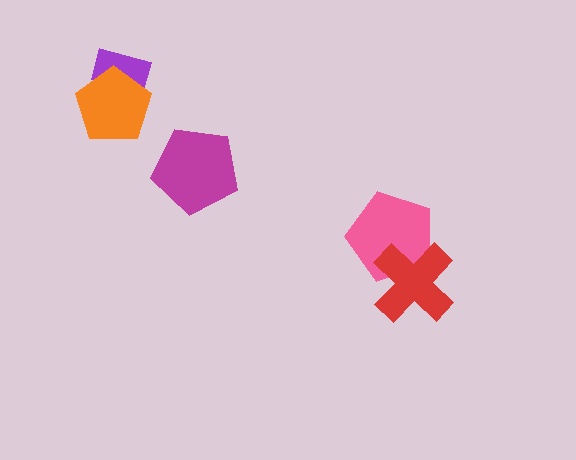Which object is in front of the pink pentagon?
The red cross is in front of the pink pentagon.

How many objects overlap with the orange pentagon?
1 object overlaps with the orange pentagon.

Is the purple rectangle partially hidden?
Yes, it is partially covered by another shape.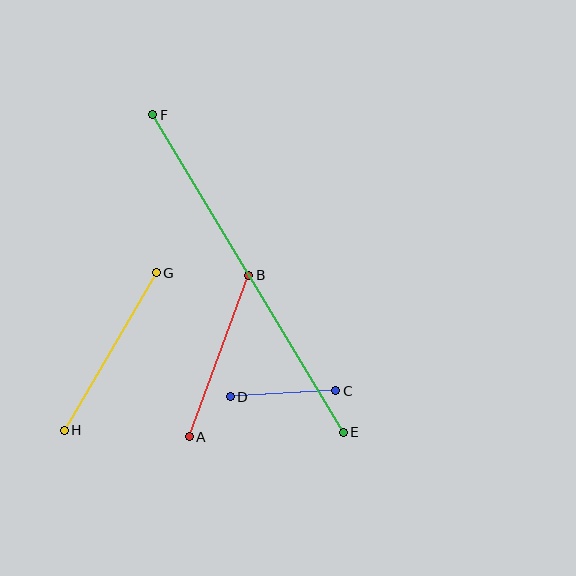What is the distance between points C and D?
The distance is approximately 105 pixels.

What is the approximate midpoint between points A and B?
The midpoint is at approximately (219, 356) pixels.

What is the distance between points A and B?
The distance is approximately 172 pixels.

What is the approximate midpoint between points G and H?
The midpoint is at approximately (110, 352) pixels.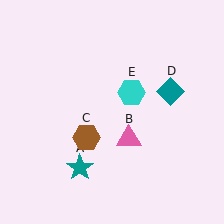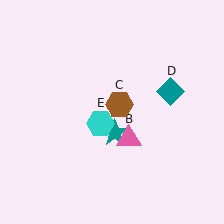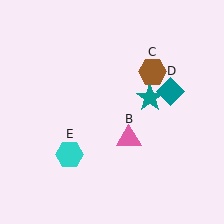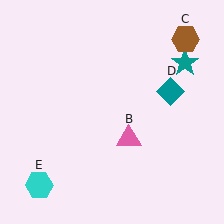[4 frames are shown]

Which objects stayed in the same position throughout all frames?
Pink triangle (object B) and teal diamond (object D) remained stationary.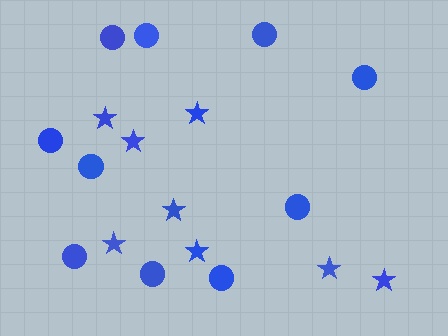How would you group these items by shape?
There are 2 groups: one group of stars (8) and one group of circles (10).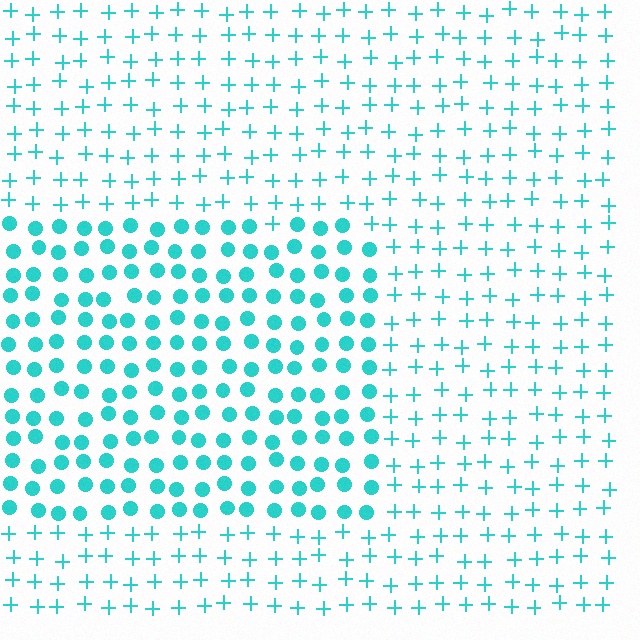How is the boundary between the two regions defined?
The boundary is defined by a change in element shape: circles inside vs. plus signs outside. All elements share the same color and spacing.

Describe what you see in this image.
The image is filled with small cyan elements arranged in a uniform grid. A rectangle-shaped region contains circles, while the surrounding area contains plus signs. The boundary is defined purely by the change in element shape.